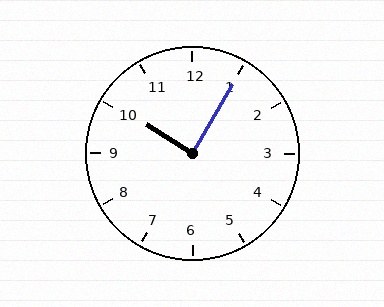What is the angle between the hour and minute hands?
Approximately 88 degrees.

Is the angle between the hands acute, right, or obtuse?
It is right.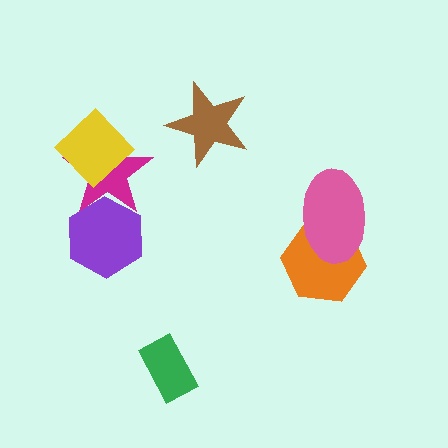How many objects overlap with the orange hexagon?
1 object overlaps with the orange hexagon.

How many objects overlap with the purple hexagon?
1 object overlaps with the purple hexagon.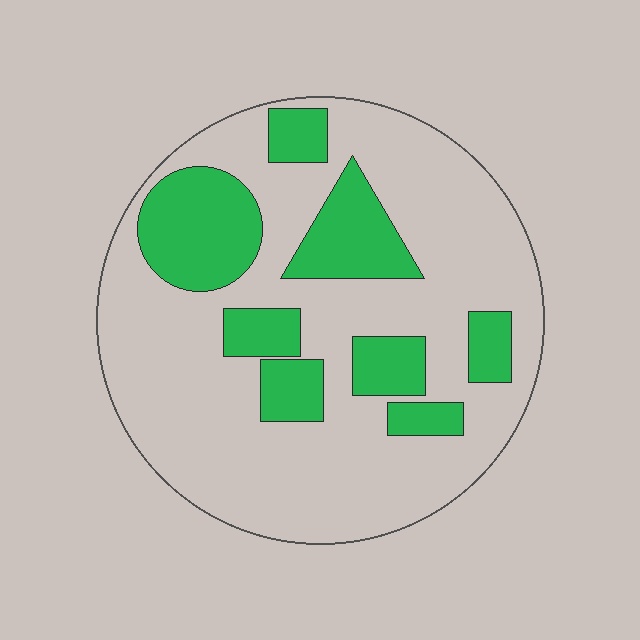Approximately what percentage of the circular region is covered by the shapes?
Approximately 25%.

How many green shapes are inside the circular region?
8.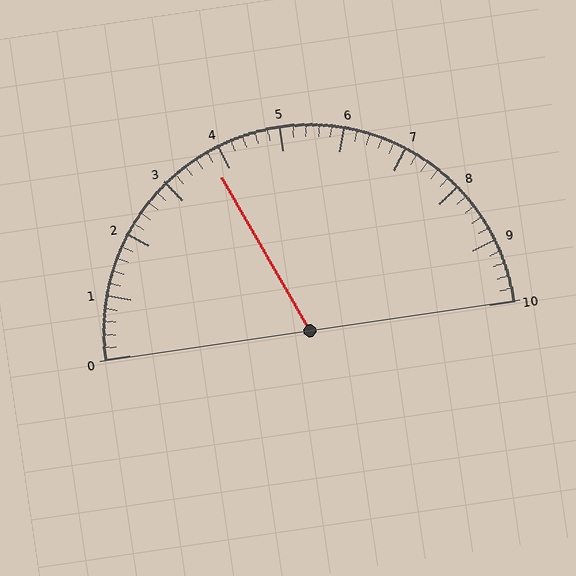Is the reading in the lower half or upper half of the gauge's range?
The reading is in the lower half of the range (0 to 10).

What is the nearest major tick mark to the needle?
The nearest major tick mark is 4.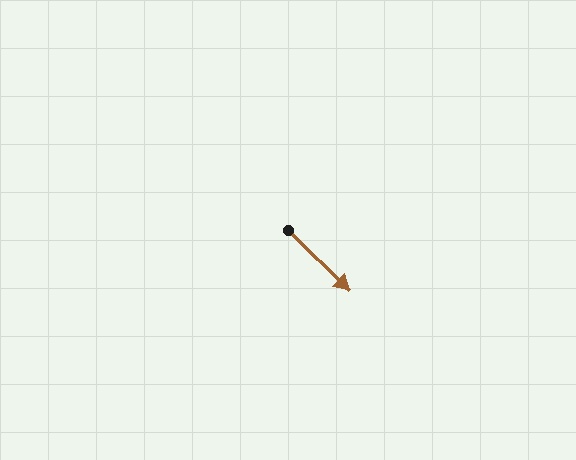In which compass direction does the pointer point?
Southeast.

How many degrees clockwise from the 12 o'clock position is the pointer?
Approximately 135 degrees.